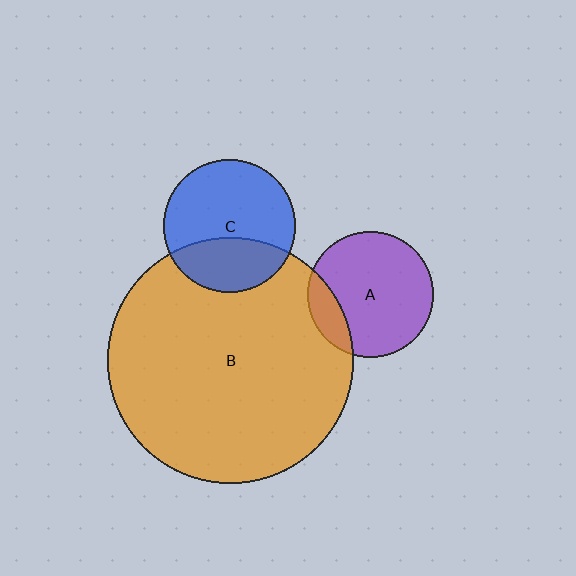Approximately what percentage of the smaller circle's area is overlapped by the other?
Approximately 35%.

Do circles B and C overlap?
Yes.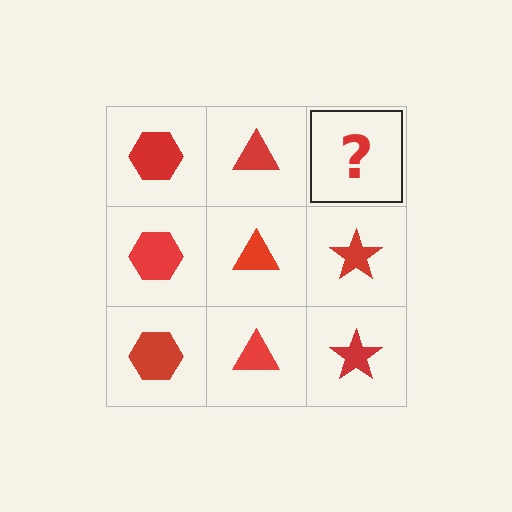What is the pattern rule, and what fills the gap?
The rule is that each column has a consistent shape. The gap should be filled with a red star.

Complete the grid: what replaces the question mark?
The question mark should be replaced with a red star.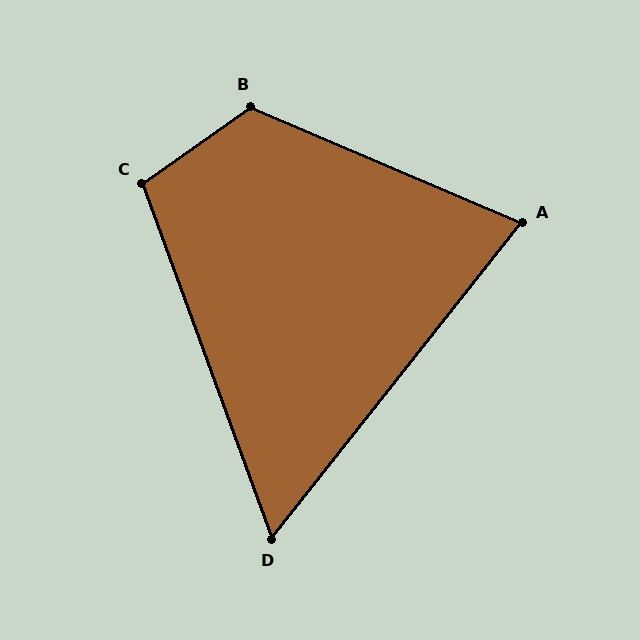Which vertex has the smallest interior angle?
D, at approximately 58 degrees.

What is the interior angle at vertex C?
Approximately 105 degrees (obtuse).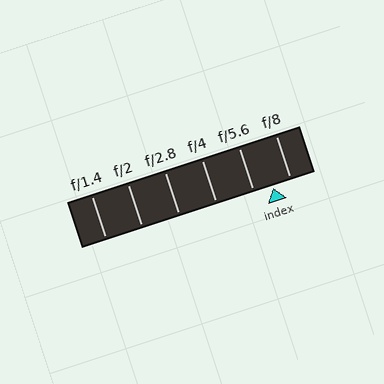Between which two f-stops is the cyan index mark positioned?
The index mark is between f/5.6 and f/8.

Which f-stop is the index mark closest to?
The index mark is closest to f/8.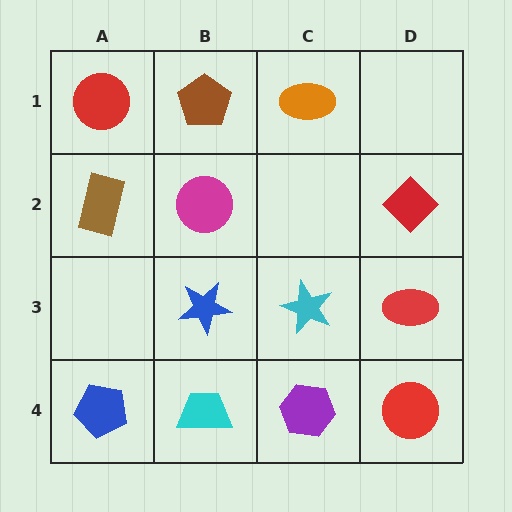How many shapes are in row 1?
3 shapes.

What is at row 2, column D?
A red diamond.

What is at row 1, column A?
A red circle.